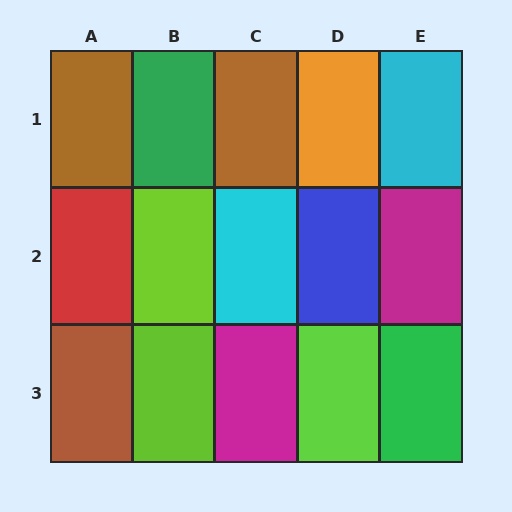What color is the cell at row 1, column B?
Green.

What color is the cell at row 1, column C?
Brown.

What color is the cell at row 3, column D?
Lime.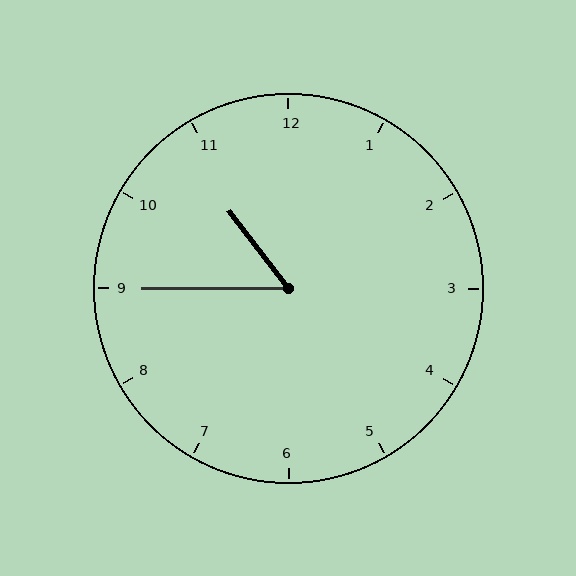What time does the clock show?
10:45.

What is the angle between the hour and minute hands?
Approximately 52 degrees.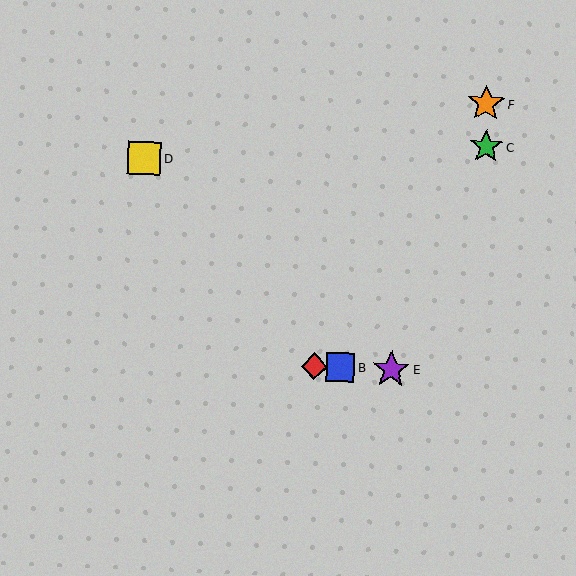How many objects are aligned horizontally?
3 objects (A, B, E) are aligned horizontally.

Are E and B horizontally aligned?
Yes, both are at y≈369.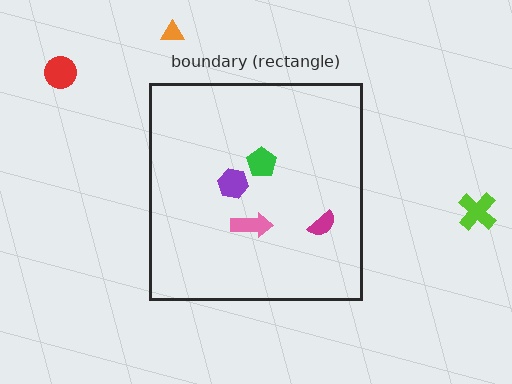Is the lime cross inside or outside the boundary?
Outside.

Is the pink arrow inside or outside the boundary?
Inside.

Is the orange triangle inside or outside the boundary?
Outside.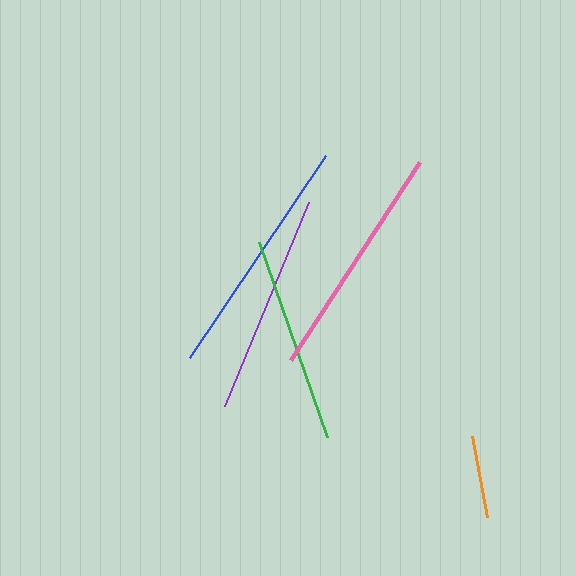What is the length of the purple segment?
The purple segment is approximately 220 pixels long.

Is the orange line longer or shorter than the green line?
The green line is longer than the orange line.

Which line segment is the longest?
The blue line is the longest at approximately 243 pixels.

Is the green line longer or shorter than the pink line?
The pink line is longer than the green line.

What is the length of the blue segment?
The blue segment is approximately 243 pixels long.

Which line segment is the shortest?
The orange line is the shortest at approximately 82 pixels.